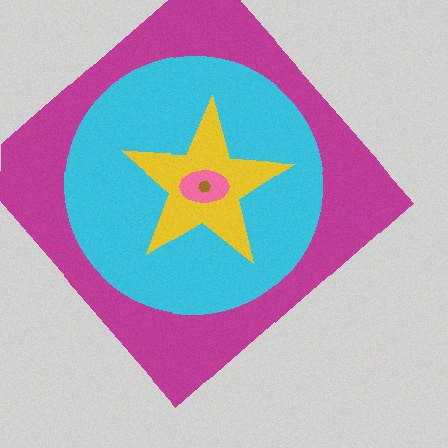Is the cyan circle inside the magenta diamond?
Yes.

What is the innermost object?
The brown hexagon.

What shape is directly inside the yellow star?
The pink ellipse.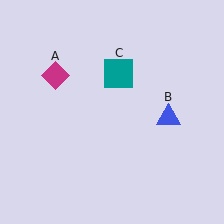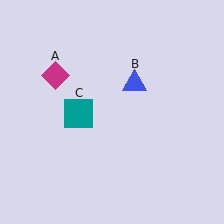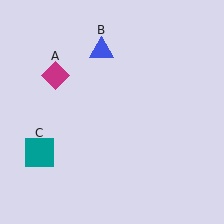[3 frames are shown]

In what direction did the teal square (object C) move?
The teal square (object C) moved down and to the left.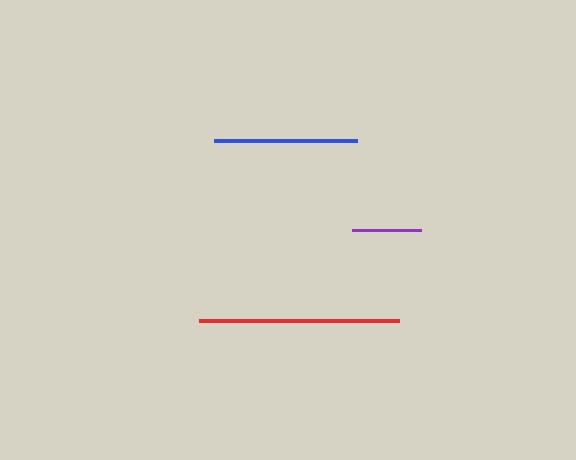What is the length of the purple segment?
The purple segment is approximately 69 pixels long.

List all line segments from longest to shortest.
From longest to shortest: red, blue, purple.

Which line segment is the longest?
The red line is the longest at approximately 200 pixels.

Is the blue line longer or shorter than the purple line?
The blue line is longer than the purple line.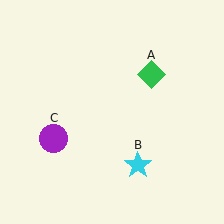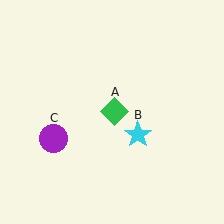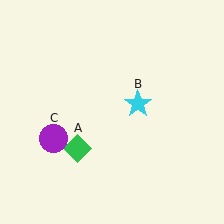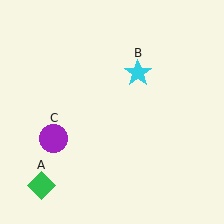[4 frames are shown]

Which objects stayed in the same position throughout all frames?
Purple circle (object C) remained stationary.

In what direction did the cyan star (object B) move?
The cyan star (object B) moved up.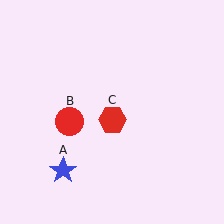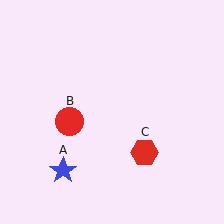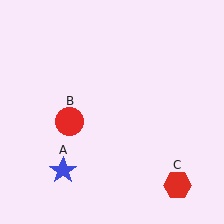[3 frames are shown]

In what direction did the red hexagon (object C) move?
The red hexagon (object C) moved down and to the right.